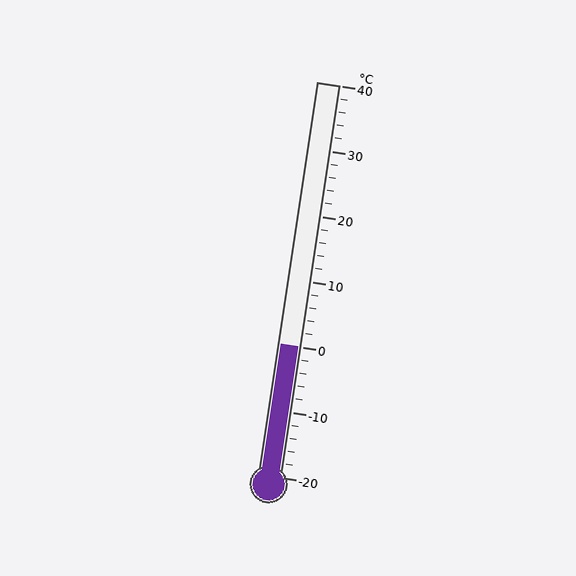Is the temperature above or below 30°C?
The temperature is below 30°C.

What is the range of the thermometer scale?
The thermometer scale ranges from -20°C to 40°C.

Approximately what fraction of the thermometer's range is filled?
The thermometer is filled to approximately 35% of its range.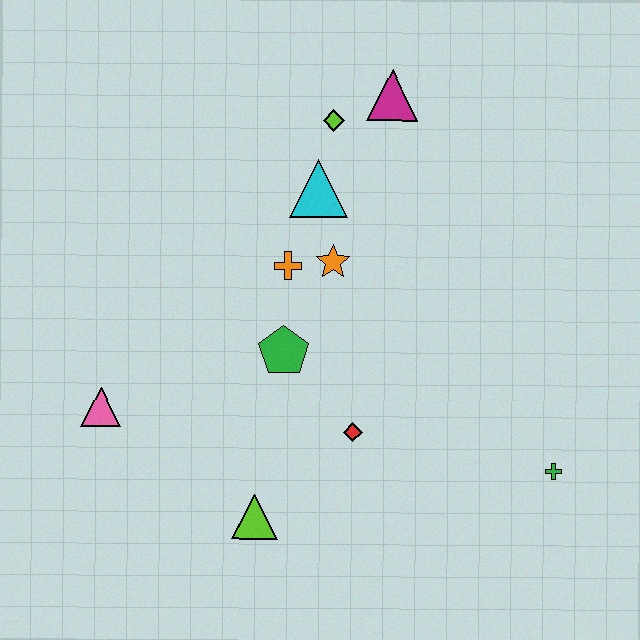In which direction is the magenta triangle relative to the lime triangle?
The magenta triangle is above the lime triangle.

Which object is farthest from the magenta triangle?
The lime triangle is farthest from the magenta triangle.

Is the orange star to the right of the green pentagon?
Yes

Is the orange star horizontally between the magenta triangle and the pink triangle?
Yes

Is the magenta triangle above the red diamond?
Yes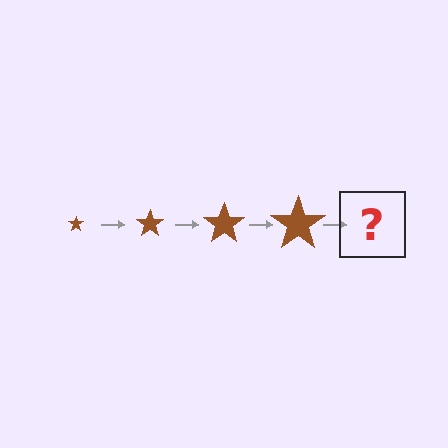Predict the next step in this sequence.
The next step is a brown star, larger than the previous one.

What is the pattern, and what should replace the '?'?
The pattern is that the star gets progressively larger each step. The '?' should be a brown star, larger than the previous one.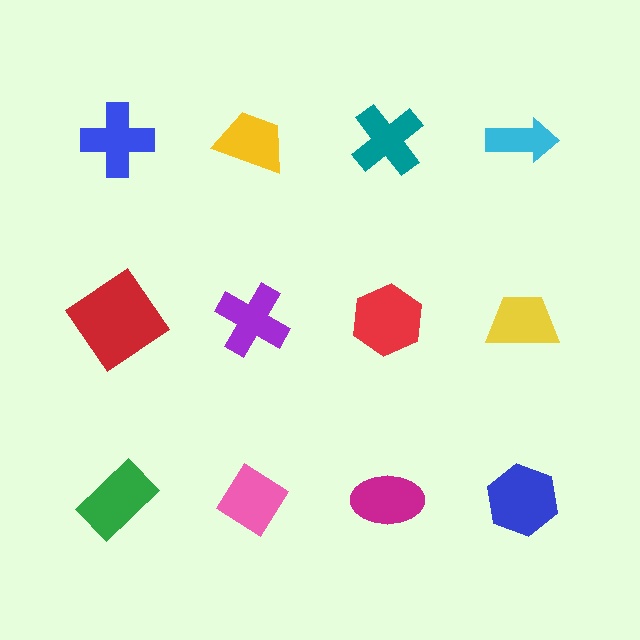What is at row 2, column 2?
A purple cross.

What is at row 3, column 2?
A pink diamond.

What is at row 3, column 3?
A magenta ellipse.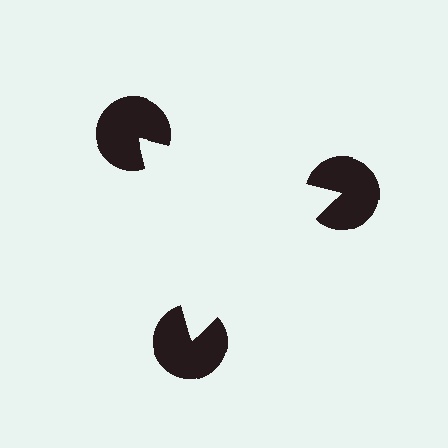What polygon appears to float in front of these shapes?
An illusory triangle — its edges are inferred from the aligned wedge cuts in the pac-man discs, not physically drawn.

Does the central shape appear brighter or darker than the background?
It typically appears slightly brighter than the background, even though no actual brightness change is drawn.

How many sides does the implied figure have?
3 sides.